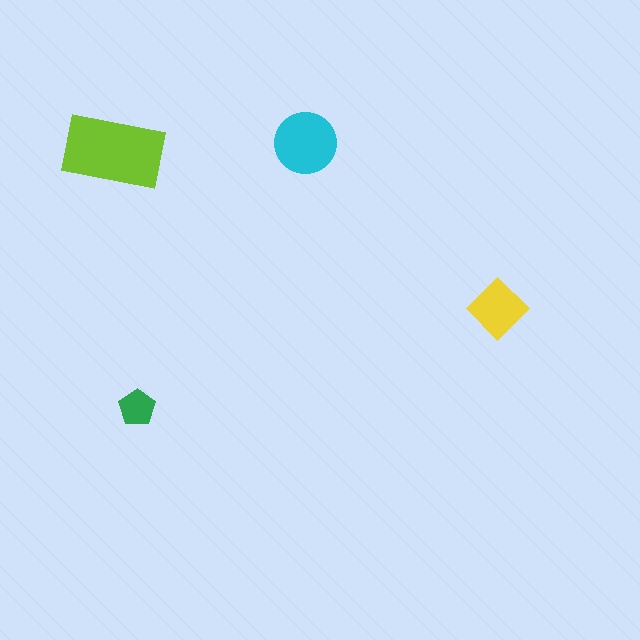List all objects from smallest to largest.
The green pentagon, the yellow diamond, the cyan circle, the lime rectangle.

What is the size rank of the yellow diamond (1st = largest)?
3rd.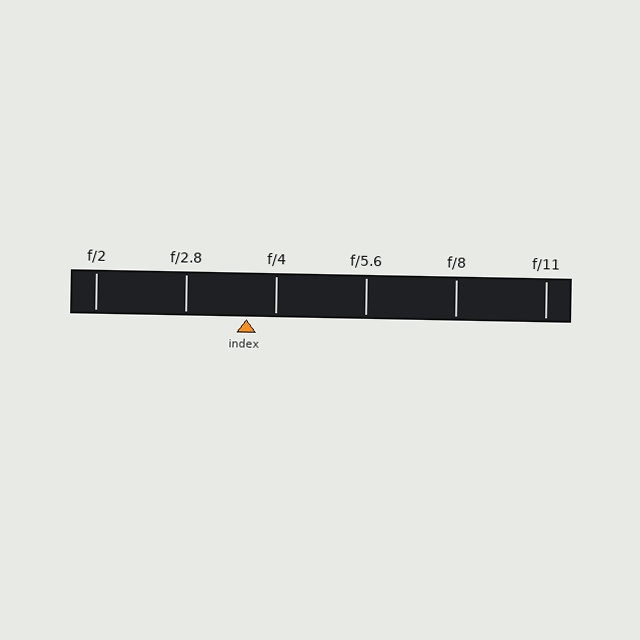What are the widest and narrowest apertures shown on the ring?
The widest aperture shown is f/2 and the narrowest is f/11.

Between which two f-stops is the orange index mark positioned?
The index mark is between f/2.8 and f/4.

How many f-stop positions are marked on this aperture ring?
There are 6 f-stop positions marked.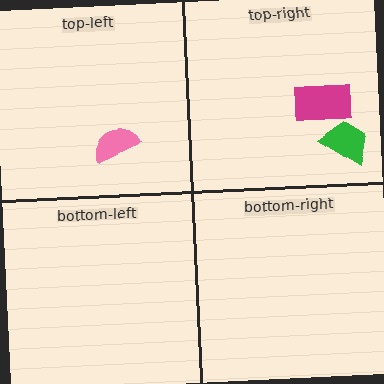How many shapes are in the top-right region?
2.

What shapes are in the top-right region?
The magenta rectangle, the green trapezoid.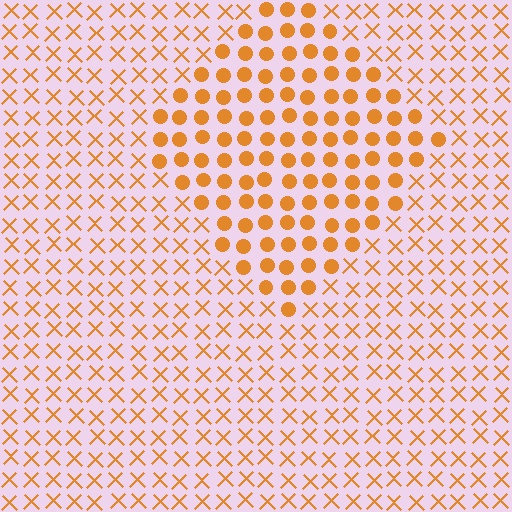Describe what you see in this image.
The image is filled with small orange elements arranged in a uniform grid. A diamond-shaped region contains circles, while the surrounding area contains X marks. The boundary is defined purely by the change in element shape.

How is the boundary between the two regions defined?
The boundary is defined by a change in element shape: circles inside vs. X marks outside. All elements share the same color and spacing.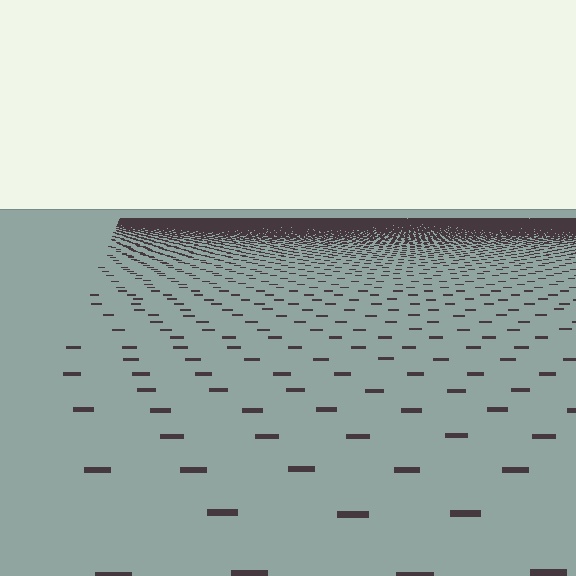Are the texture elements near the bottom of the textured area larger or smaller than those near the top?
Larger. Near the bottom, elements are closer to the viewer and appear at a bigger on-screen size.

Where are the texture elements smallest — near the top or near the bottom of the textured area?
Near the top.